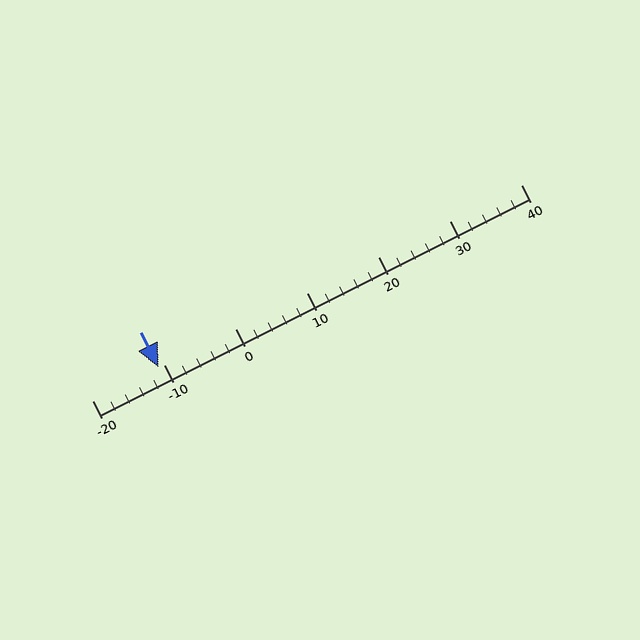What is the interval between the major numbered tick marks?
The major tick marks are spaced 10 units apart.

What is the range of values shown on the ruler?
The ruler shows values from -20 to 40.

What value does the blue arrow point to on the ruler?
The blue arrow points to approximately -11.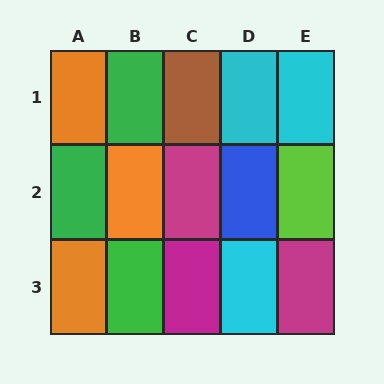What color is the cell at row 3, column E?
Magenta.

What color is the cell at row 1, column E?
Cyan.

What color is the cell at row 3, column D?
Cyan.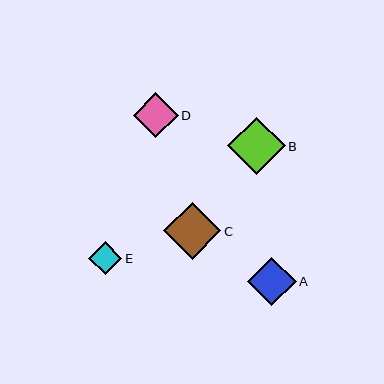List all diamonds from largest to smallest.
From largest to smallest: B, C, A, D, E.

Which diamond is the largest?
Diamond B is the largest with a size of approximately 58 pixels.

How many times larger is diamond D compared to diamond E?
Diamond D is approximately 1.4 times the size of diamond E.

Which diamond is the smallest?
Diamond E is the smallest with a size of approximately 33 pixels.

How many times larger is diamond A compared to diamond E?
Diamond A is approximately 1.5 times the size of diamond E.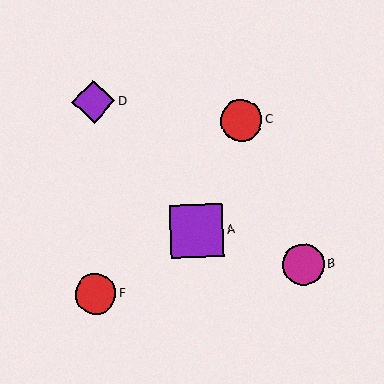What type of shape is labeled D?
Shape D is a purple diamond.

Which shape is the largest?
The purple square (labeled A) is the largest.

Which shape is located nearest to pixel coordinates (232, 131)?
The red circle (labeled C) at (241, 120) is nearest to that location.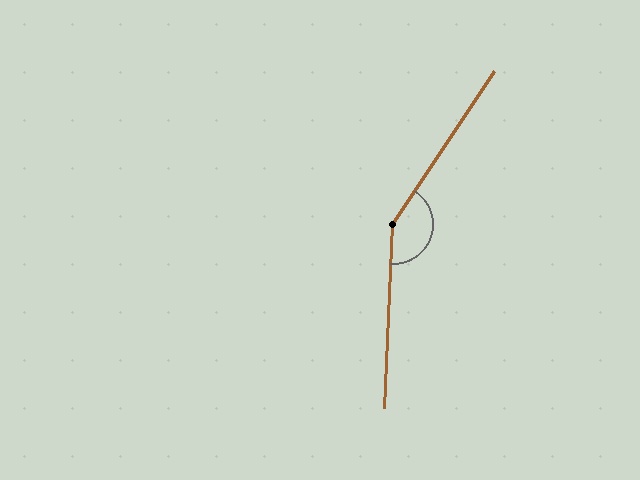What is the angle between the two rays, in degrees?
Approximately 149 degrees.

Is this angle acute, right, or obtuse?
It is obtuse.